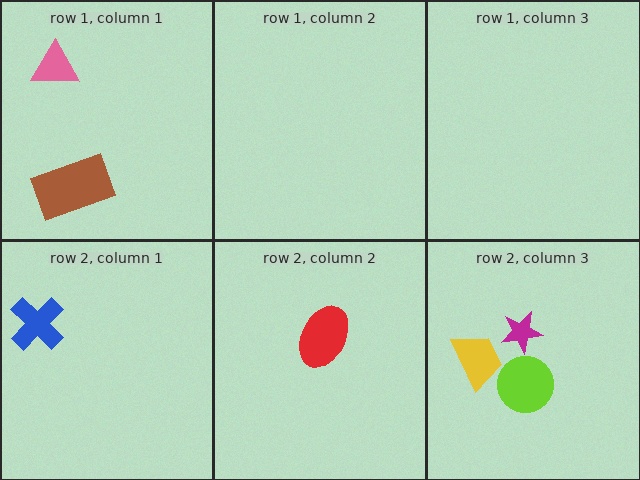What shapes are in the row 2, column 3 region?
The lime circle, the magenta star, the yellow trapezoid.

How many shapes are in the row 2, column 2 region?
1.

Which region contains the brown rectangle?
The row 1, column 1 region.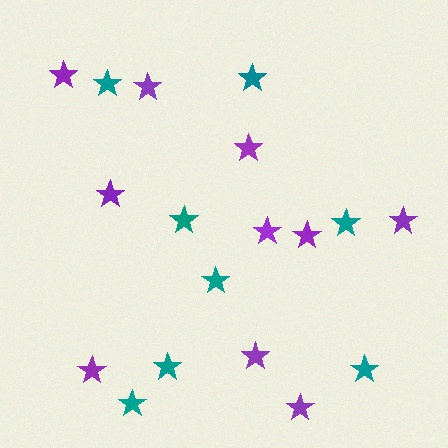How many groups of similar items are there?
There are 2 groups: one group of teal stars (8) and one group of purple stars (10).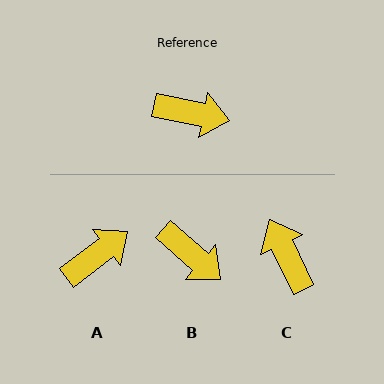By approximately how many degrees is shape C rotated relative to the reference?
Approximately 127 degrees counter-clockwise.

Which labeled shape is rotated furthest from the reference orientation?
C, about 127 degrees away.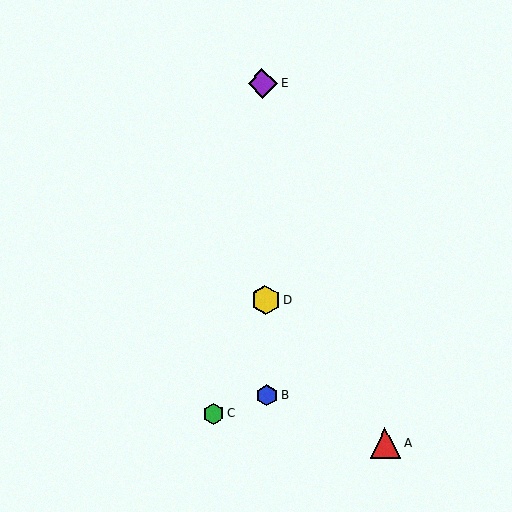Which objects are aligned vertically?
Objects B, D, E are aligned vertically.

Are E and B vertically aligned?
Yes, both are at x≈263.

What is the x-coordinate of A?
Object A is at x≈385.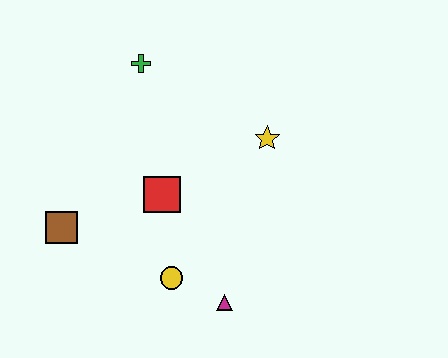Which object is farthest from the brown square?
The yellow star is farthest from the brown square.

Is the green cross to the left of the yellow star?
Yes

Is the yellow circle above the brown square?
No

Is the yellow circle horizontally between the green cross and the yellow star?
Yes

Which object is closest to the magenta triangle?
The yellow circle is closest to the magenta triangle.